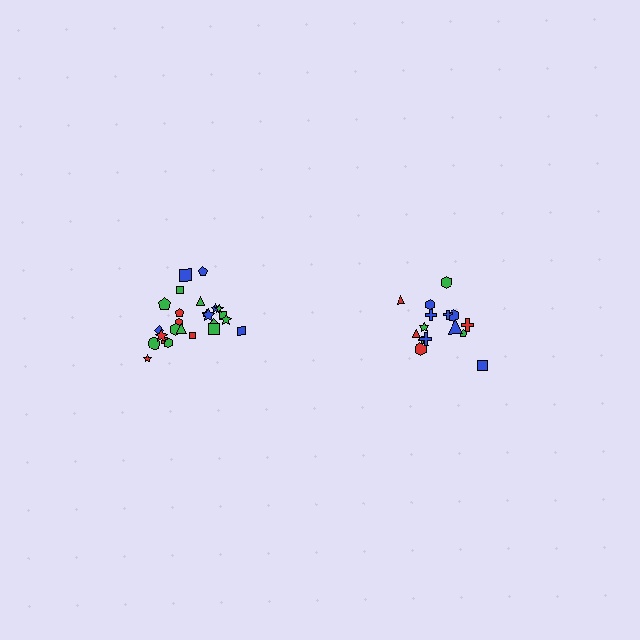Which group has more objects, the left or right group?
The left group.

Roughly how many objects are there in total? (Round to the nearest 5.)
Roughly 40 objects in total.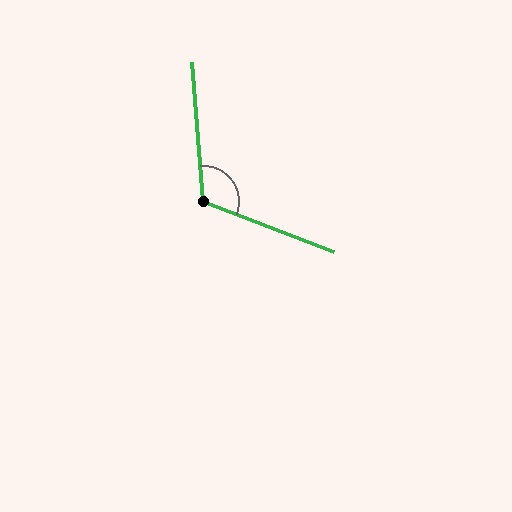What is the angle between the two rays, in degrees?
Approximately 116 degrees.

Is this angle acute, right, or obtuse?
It is obtuse.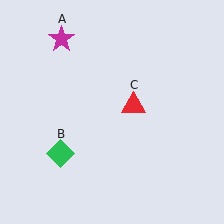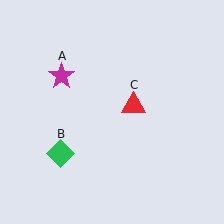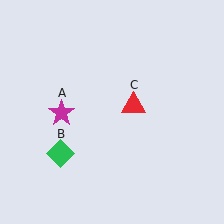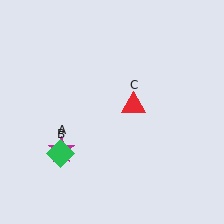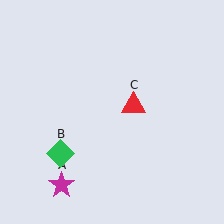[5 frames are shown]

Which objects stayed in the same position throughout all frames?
Green diamond (object B) and red triangle (object C) remained stationary.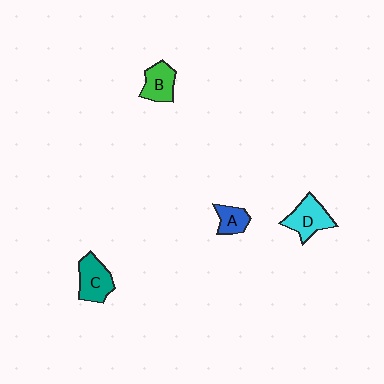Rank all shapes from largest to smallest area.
From largest to smallest: D (cyan), C (teal), B (green), A (blue).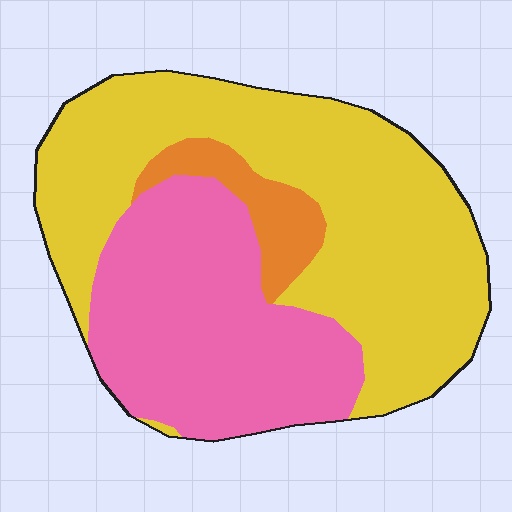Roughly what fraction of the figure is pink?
Pink covers roughly 35% of the figure.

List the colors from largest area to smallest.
From largest to smallest: yellow, pink, orange.